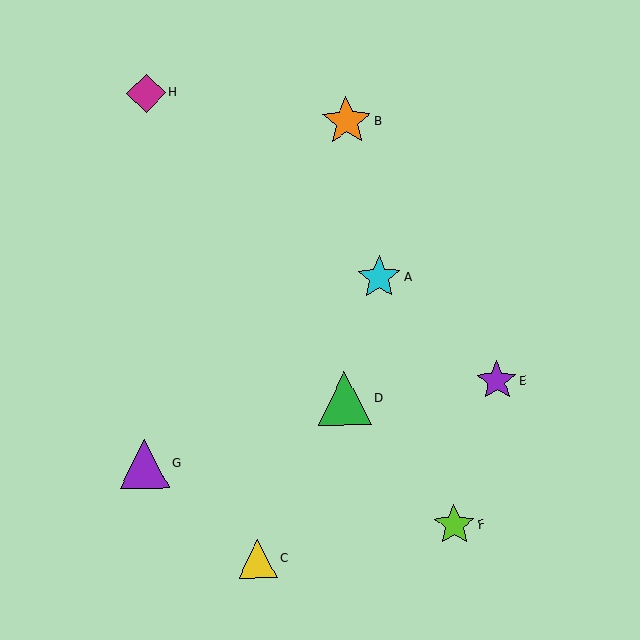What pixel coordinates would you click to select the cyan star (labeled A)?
Click at (379, 278) to select the cyan star A.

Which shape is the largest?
The green triangle (labeled D) is the largest.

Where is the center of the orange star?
The center of the orange star is at (347, 121).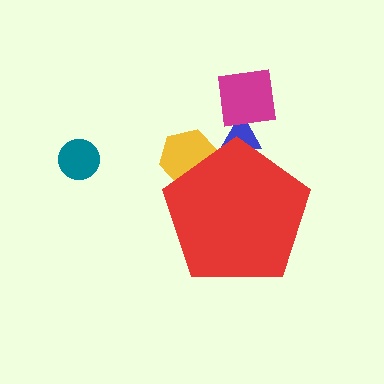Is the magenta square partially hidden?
No, the magenta square is fully visible.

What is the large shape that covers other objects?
A red pentagon.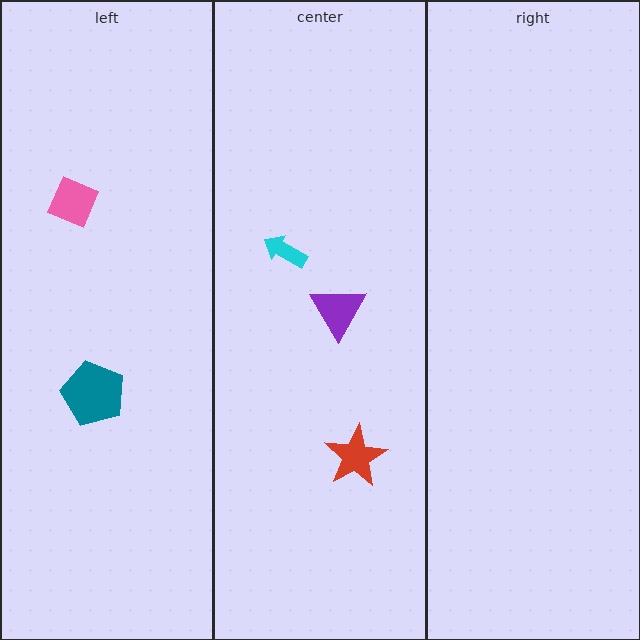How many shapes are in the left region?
2.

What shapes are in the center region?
The red star, the cyan arrow, the purple triangle.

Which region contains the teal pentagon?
The left region.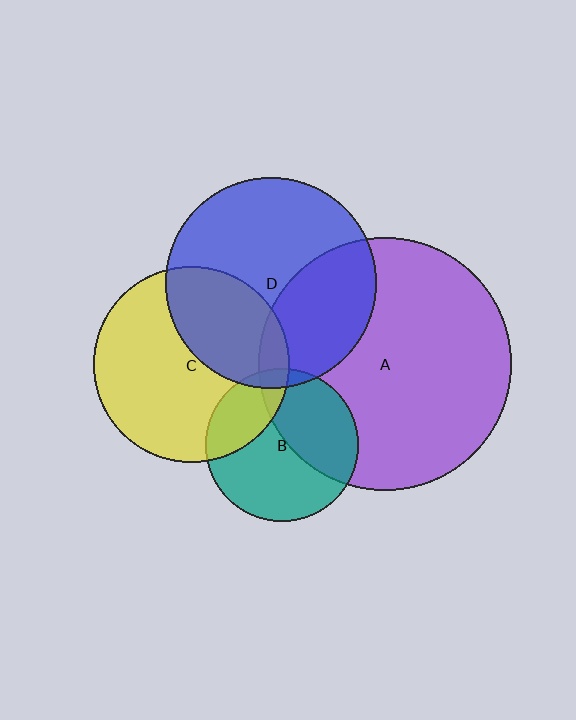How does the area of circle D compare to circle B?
Approximately 1.9 times.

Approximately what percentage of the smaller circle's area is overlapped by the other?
Approximately 10%.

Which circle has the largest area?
Circle A (purple).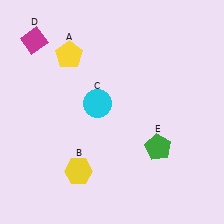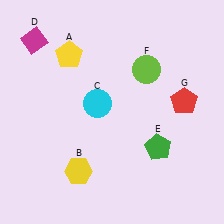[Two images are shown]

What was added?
A lime circle (F), a red pentagon (G) were added in Image 2.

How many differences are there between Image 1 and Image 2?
There are 2 differences between the two images.